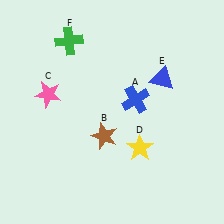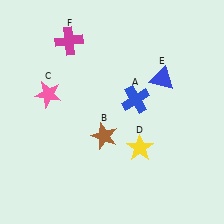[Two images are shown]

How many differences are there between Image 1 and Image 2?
There is 1 difference between the two images.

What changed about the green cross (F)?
In Image 1, F is green. In Image 2, it changed to magenta.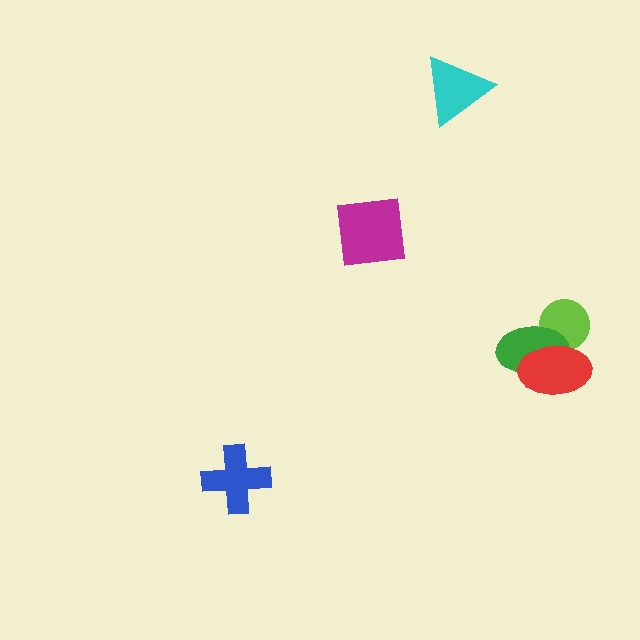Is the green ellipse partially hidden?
Yes, it is partially covered by another shape.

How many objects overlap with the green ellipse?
2 objects overlap with the green ellipse.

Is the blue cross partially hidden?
No, no other shape covers it.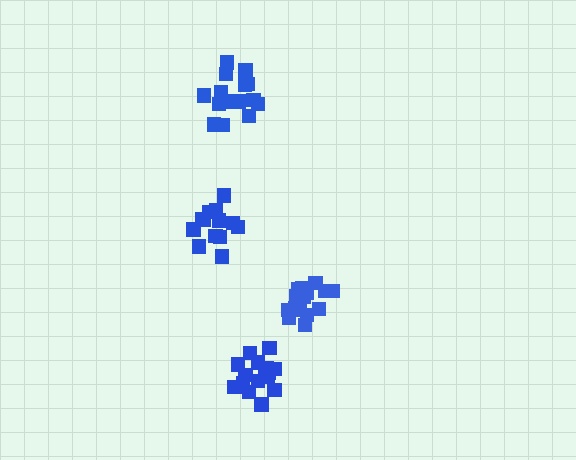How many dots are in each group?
Group 1: 14 dots, Group 2: 17 dots, Group 3: 15 dots, Group 4: 16 dots (62 total).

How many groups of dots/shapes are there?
There are 4 groups.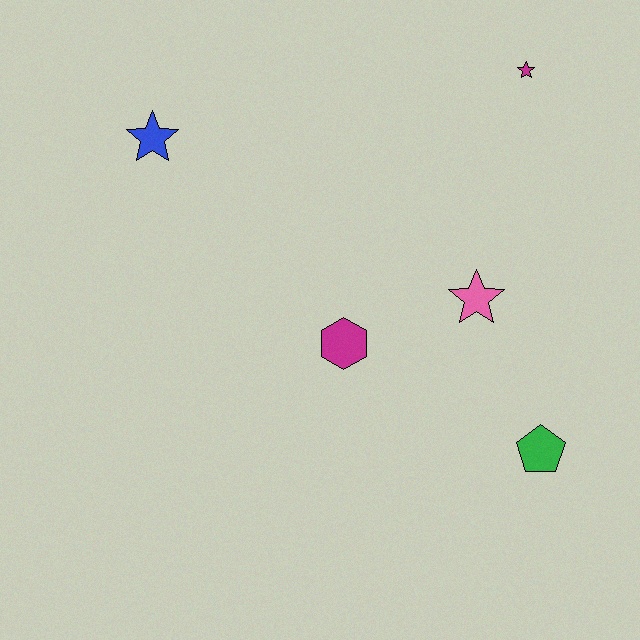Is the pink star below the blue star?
Yes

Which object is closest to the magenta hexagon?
The pink star is closest to the magenta hexagon.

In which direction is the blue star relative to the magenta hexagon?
The blue star is above the magenta hexagon.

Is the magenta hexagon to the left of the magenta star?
Yes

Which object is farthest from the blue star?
The green pentagon is farthest from the blue star.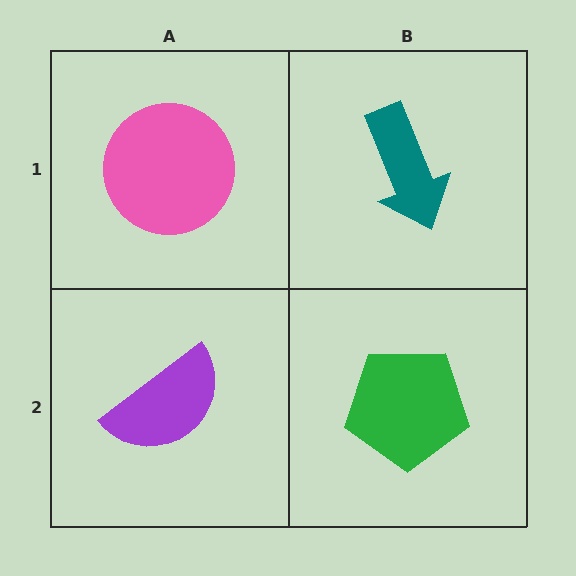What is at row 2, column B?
A green pentagon.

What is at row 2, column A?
A purple semicircle.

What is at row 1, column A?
A pink circle.